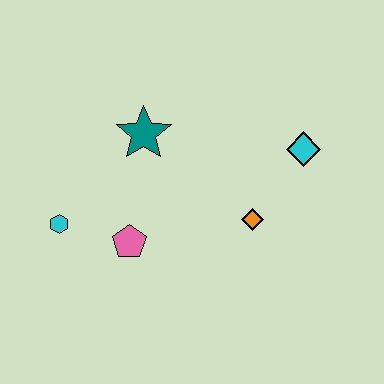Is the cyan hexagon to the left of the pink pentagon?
Yes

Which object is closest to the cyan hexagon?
The pink pentagon is closest to the cyan hexagon.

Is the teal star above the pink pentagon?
Yes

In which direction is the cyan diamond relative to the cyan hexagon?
The cyan diamond is to the right of the cyan hexagon.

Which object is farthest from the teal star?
The cyan diamond is farthest from the teal star.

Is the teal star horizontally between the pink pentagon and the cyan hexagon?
No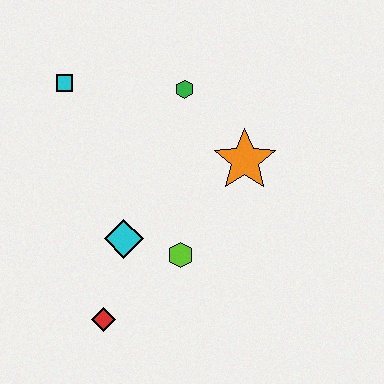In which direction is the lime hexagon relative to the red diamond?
The lime hexagon is to the right of the red diamond.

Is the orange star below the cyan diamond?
No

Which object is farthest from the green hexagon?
The red diamond is farthest from the green hexagon.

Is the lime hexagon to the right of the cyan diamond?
Yes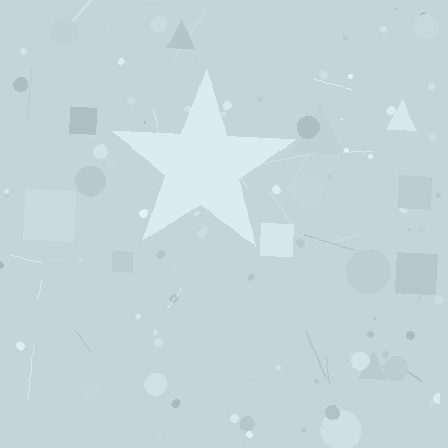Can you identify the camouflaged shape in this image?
The camouflaged shape is a star.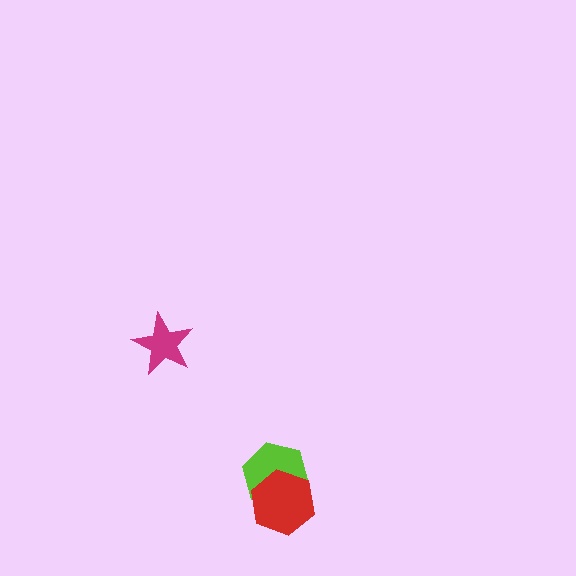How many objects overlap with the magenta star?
0 objects overlap with the magenta star.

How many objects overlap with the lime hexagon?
1 object overlaps with the lime hexagon.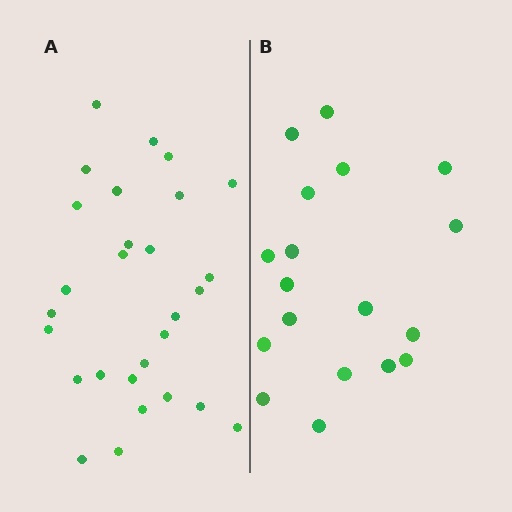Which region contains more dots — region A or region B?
Region A (the left region) has more dots.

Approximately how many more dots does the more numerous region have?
Region A has roughly 10 or so more dots than region B.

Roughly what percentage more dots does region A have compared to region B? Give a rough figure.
About 55% more.